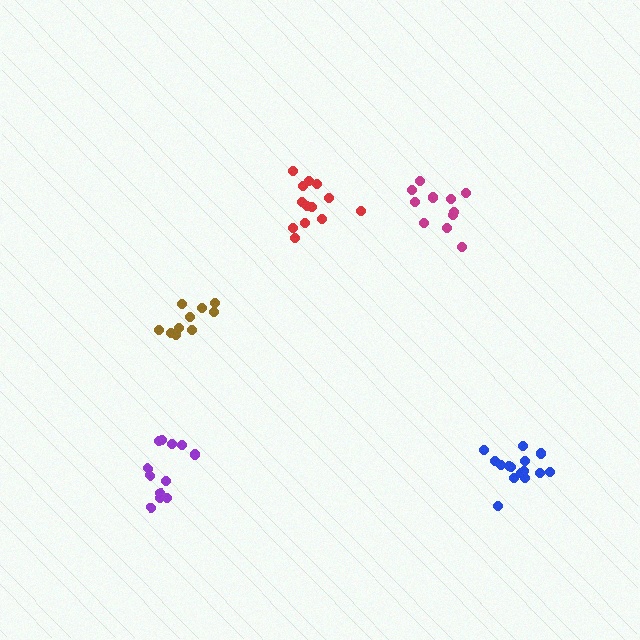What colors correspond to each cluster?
The clusters are colored: purple, brown, blue, magenta, red.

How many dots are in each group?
Group 1: 12 dots, Group 2: 10 dots, Group 3: 15 dots, Group 4: 11 dots, Group 5: 13 dots (61 total).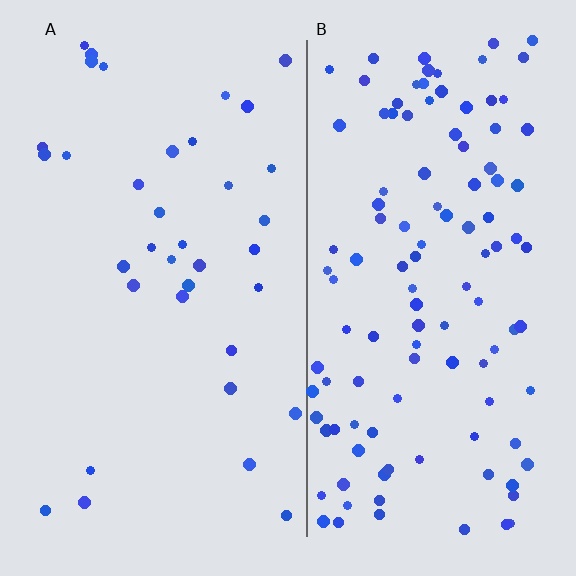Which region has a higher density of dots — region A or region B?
B (the right).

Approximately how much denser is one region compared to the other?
Approximately 3.2× — region B over region A.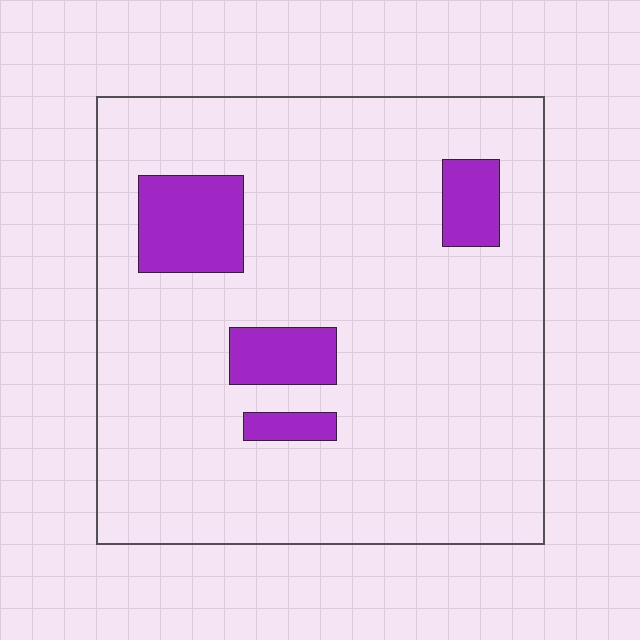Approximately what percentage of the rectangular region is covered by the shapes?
Approximately 10%.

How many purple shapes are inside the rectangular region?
4.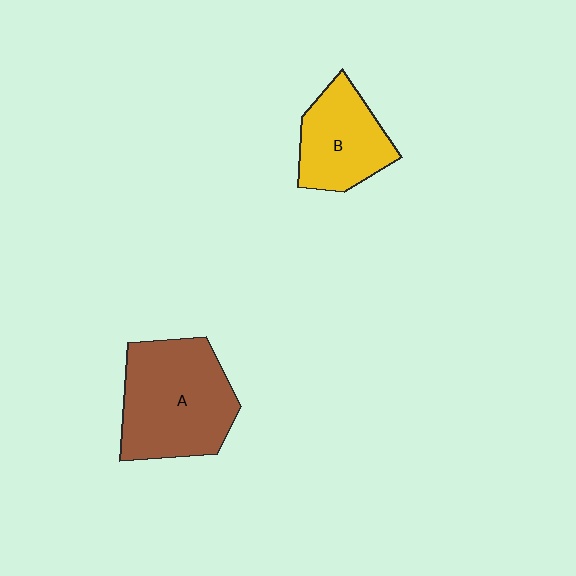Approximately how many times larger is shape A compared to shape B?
Approximately 1.5 times.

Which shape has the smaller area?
Shape B (yellow).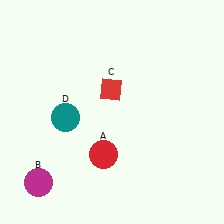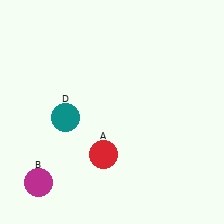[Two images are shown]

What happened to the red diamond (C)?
The red diamond (C) was removed in Image 2. It was in the top-left area of Image 1.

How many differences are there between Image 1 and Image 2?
There is 1 difference between the two images.